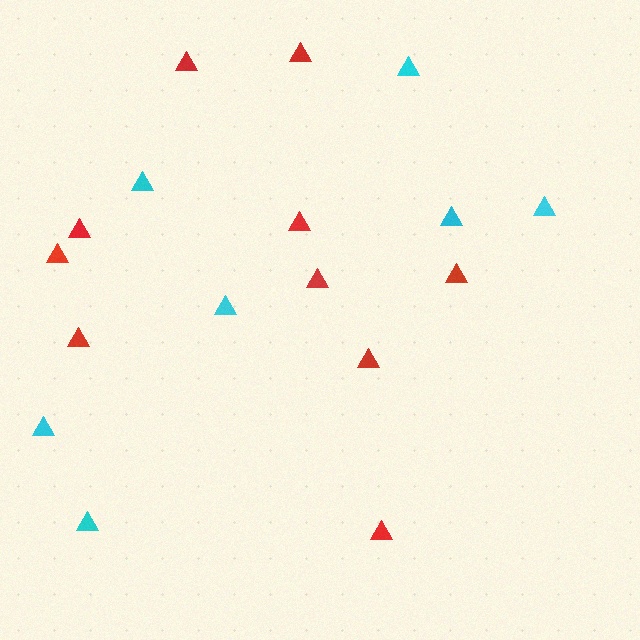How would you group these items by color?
There are 2 groups: one group of cyan triangles (7) and one group of red triangles (10).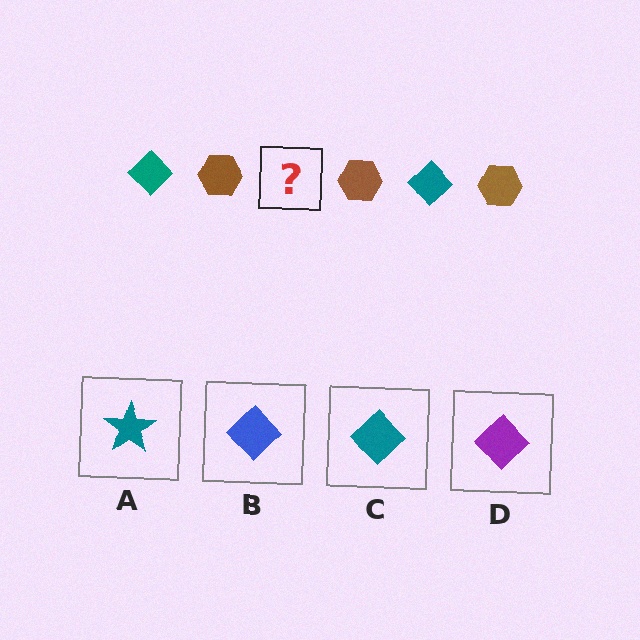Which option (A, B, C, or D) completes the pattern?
C.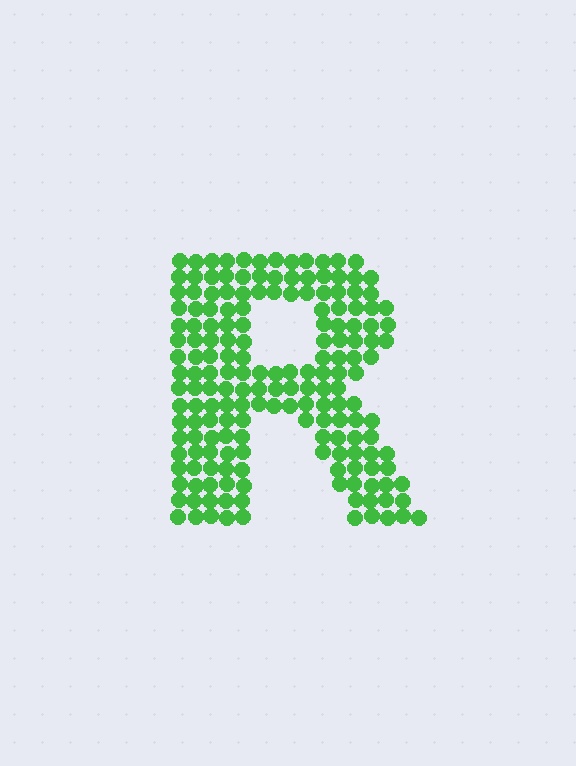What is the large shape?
The large shape is the letter R.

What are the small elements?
The small elements are circles.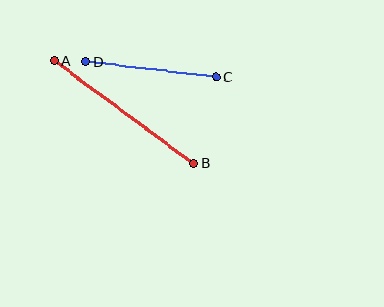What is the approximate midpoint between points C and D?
The midpoint is at approximately (151, 69) pixels.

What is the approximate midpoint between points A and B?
The midpoint is at approximately (124, 112) pixels.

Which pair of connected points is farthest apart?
Points A and B are farthest apart.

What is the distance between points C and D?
The distance is approximately 131 pixels.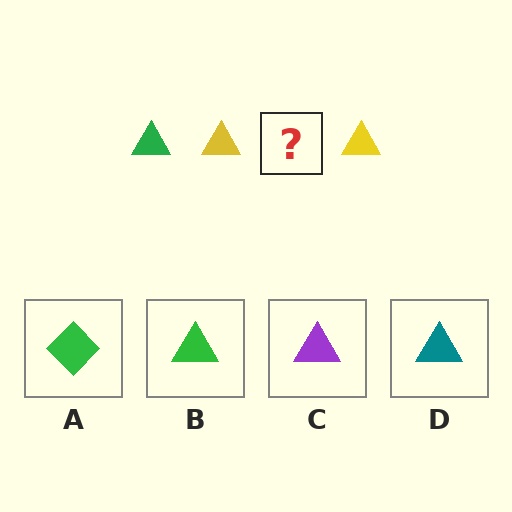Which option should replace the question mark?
Option B.